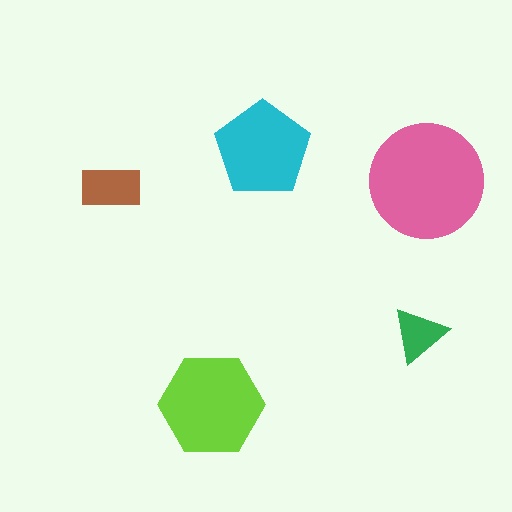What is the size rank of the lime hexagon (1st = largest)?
2nd.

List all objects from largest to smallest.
The pink circle, the lime hexagon, the cyan pentagon, the brown rectangle, the green triangle.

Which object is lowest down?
The lime hexagon is bottommost.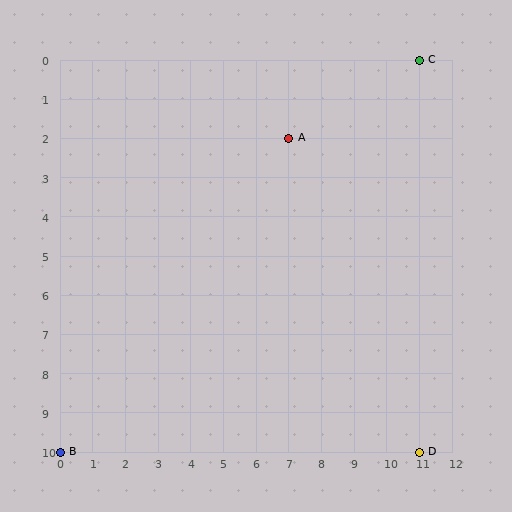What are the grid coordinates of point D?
Point D is at grid coordinates (11, 10).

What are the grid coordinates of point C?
Point C is at grid coordinates (11, 0).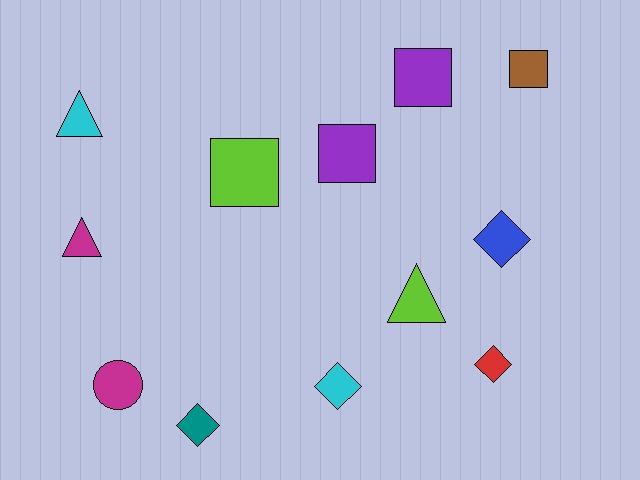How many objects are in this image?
There are 12 objects.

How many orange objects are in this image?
There are no orange objects.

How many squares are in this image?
There are 4 squares.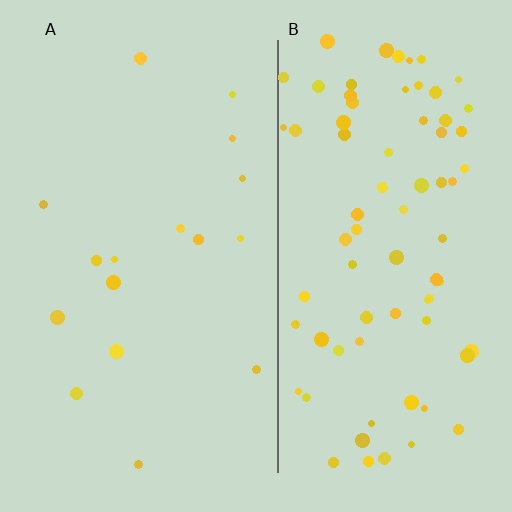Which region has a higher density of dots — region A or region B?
B (the right).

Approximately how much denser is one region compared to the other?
Approximately 4.7× — region B over region A.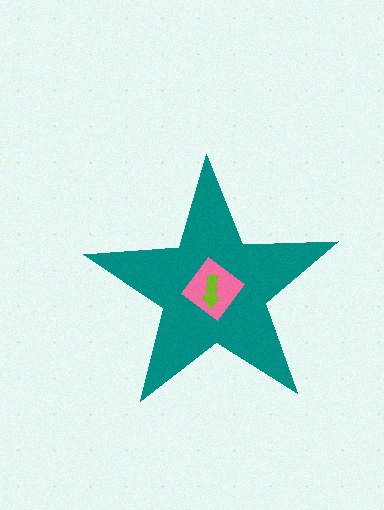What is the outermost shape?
The teal star.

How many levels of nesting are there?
3.